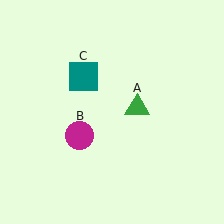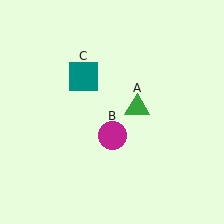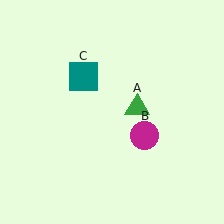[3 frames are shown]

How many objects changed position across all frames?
1 object changed position: magenta circle (object B).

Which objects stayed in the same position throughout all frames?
Green triangle (object A) and teal square (object C) remained stationary.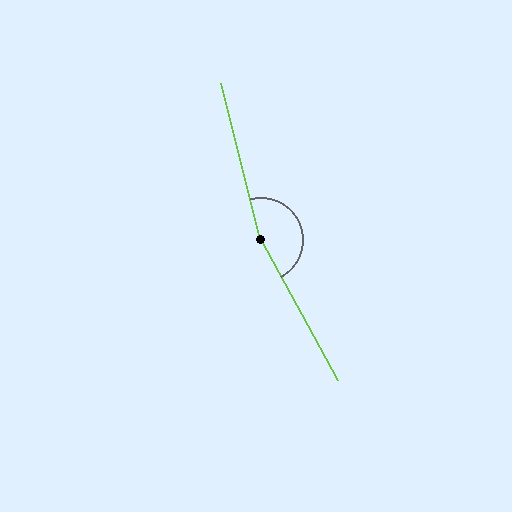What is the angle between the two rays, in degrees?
Approximately 165 degrees.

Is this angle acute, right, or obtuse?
It is obtuse.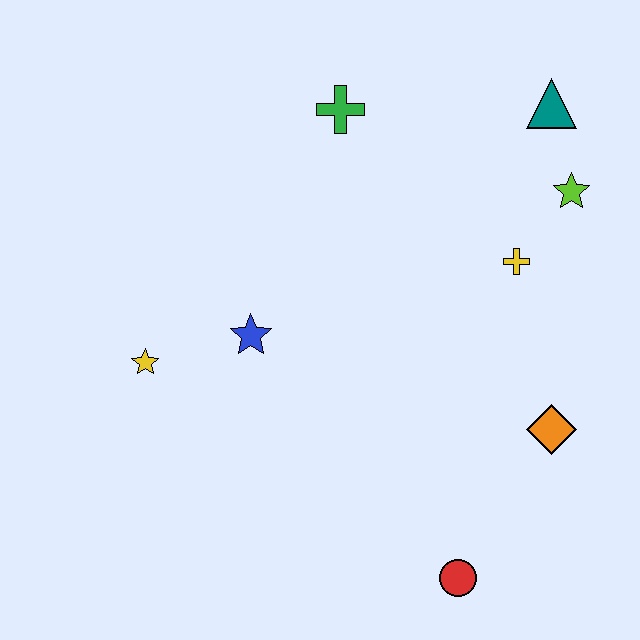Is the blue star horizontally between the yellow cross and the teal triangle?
No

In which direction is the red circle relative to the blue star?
The red circle is below the blue star.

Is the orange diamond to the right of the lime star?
No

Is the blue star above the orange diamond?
Yes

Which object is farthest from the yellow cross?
The yellow star is farthest from the yellow cross.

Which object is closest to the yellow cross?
The lime star is closest to the yellow cross.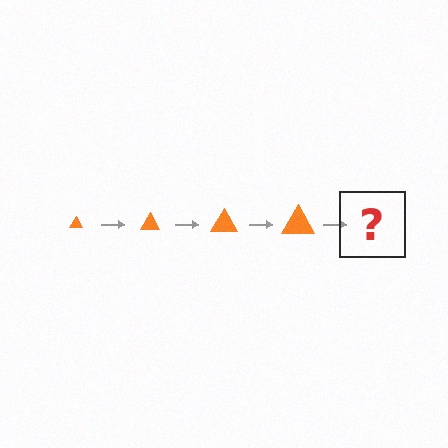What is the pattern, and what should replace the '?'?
The pattern is that the triangle gets progressively larger each step. The '?' should be an orange triangle, larger than the previous one.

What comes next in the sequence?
The next element should be an orange triangle, larger than the previous one.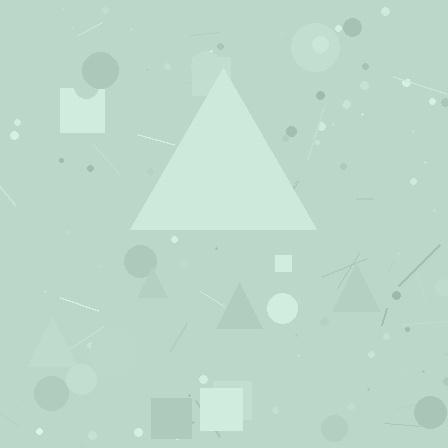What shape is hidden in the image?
A triangle is hidden in the image.